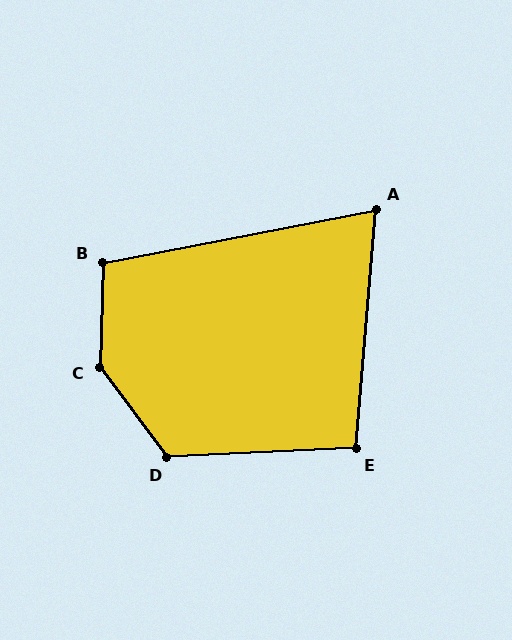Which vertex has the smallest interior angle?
A, at approximately 74 degrees.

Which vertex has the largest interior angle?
C, at approximately 141 degrees.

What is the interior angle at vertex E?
Approximately 97 degrees (obtuse).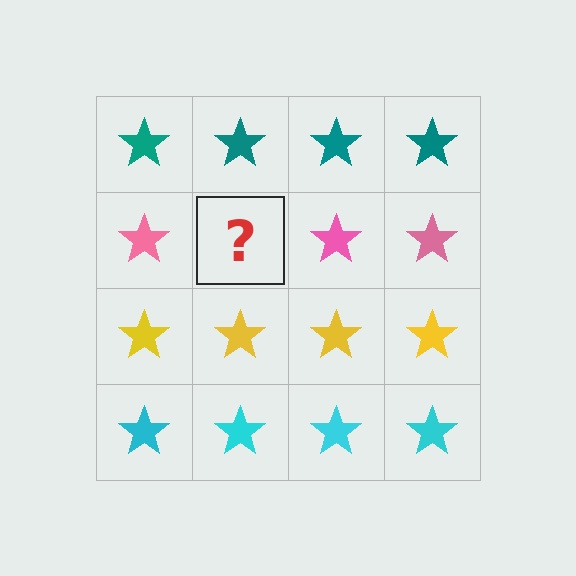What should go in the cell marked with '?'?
The missing cell should contain a pink star.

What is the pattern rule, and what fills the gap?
The rule is that each row has a consistent color. The gap should be filled with a pink star.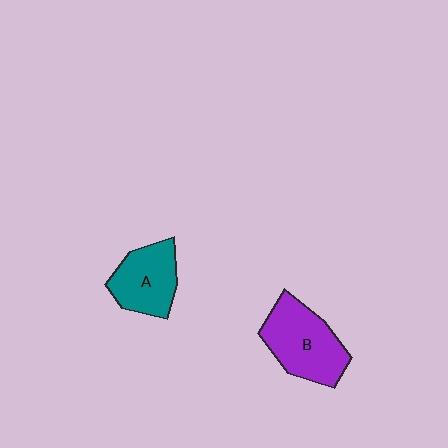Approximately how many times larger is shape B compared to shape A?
Approximately 1.3 times.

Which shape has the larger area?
Shape B (purple).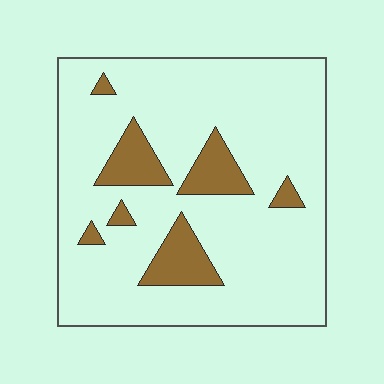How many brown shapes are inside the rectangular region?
7.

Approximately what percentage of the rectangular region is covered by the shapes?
Approximately 15%.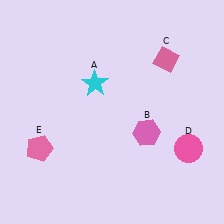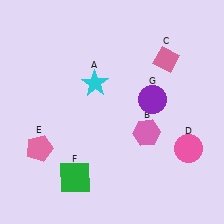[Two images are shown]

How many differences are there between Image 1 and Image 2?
There are 2 differences between the two images.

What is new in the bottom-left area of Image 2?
A green square (F) was added in the bottom-left area of Image 2.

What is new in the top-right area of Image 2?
A purple circle (G) was added in the top-right area of Image 2.